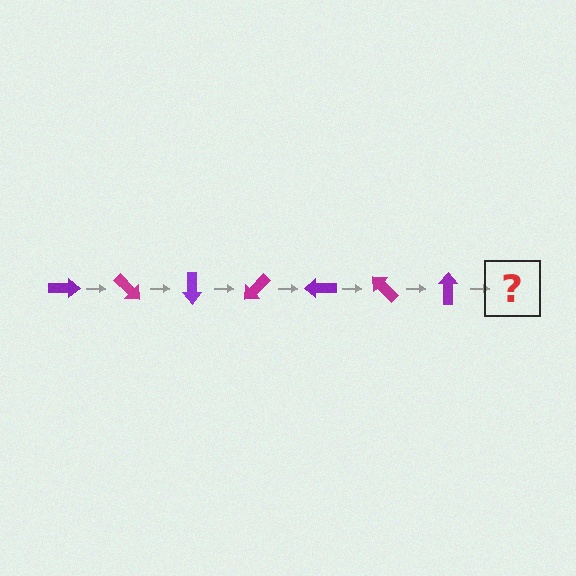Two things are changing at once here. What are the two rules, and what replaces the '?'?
The two rules are that it rotates 45 degrees each step and the color cycles through purple and magenta. The '?' should be a magenta arrow, rotated 315 degrees from the start.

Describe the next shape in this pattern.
It should be a magenta arrow, rotated 315 degrees from the start.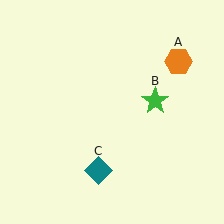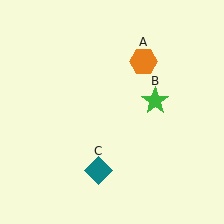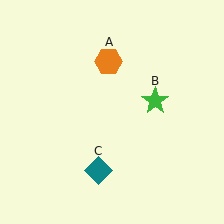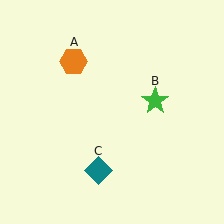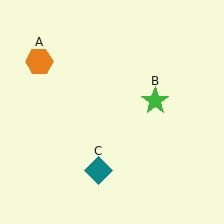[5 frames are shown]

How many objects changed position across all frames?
1 object changed position: orange hexagon (object A).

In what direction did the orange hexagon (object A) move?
The orange hexagon (object A) moved left.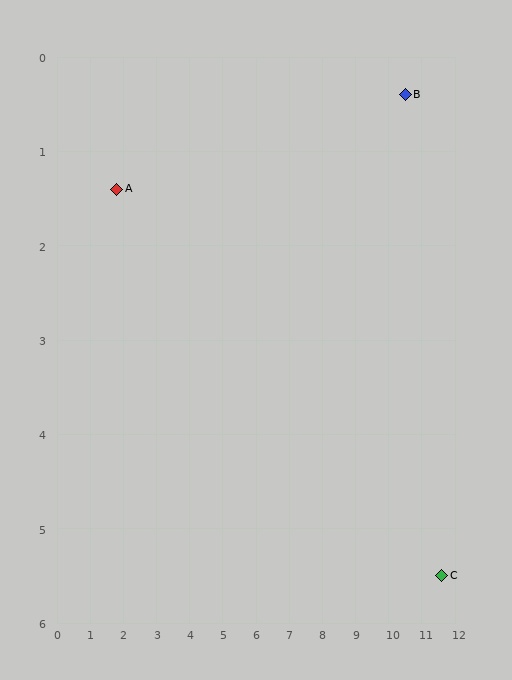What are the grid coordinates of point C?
Point C is at approximately (11.6, 5.5).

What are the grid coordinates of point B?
Point B is at approximately (10.5, 0.4).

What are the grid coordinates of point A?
Point A is at approximately (1.8, 1.4).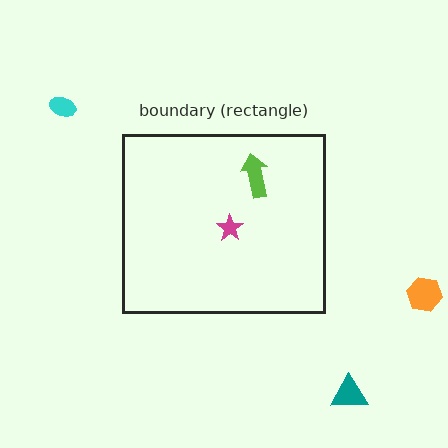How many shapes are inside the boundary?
2 inside, 3 outside.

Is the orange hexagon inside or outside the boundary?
Outside.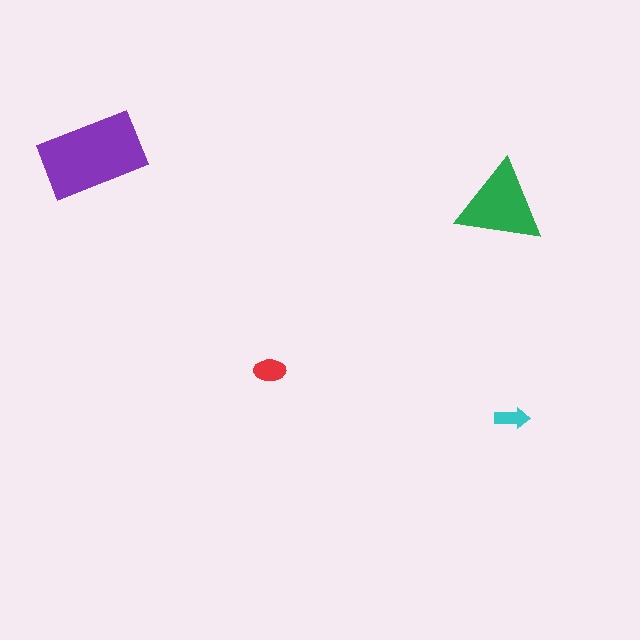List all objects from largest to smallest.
The purple rectangle, the green triangle, the red ellipse, the cyan arrow.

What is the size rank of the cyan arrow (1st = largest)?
4th.